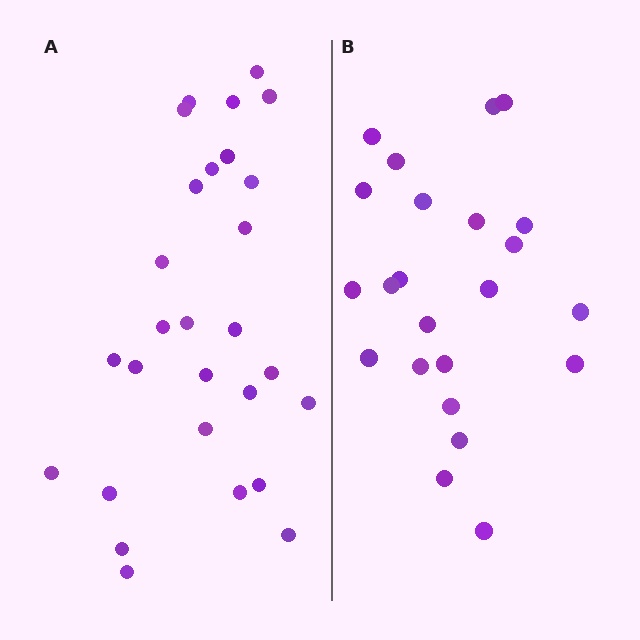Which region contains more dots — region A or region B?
Region A (the left region) has more dots.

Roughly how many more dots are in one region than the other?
Region A has about 5 more dots than region B.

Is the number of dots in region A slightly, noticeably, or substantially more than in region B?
Region A has only slightly more — the two regions are fairly close. The ratio is roughly 1.2 to 1.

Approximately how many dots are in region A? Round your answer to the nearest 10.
About 30 dots. (The exact count is 28, which rounds to 30.)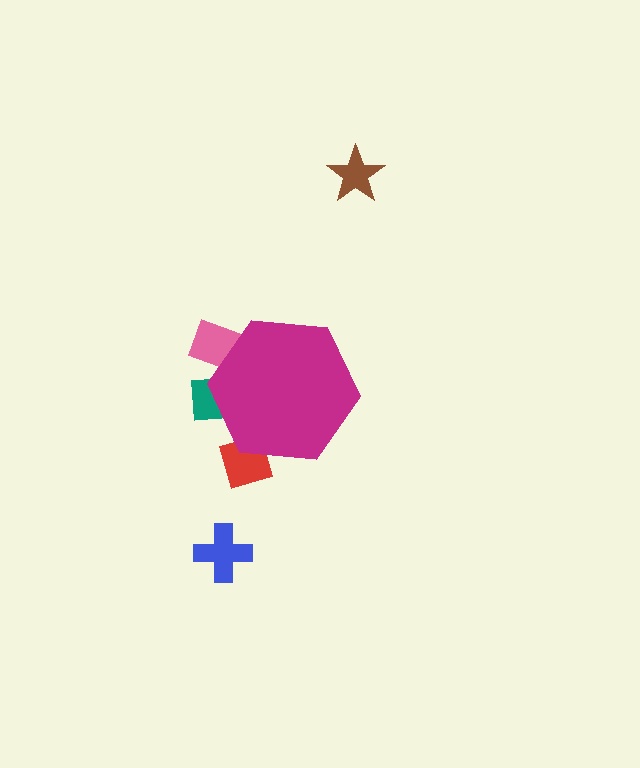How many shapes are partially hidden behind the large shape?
3 shapes are partially hidden.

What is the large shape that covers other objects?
A magenta hexagon.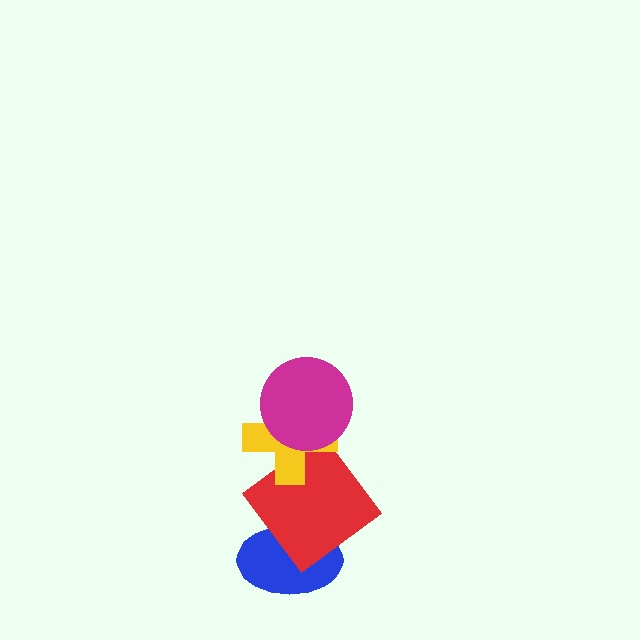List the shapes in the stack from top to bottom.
From top to bottom: the magenta circle, the yellow cross, the red diamond, the blue ellipse.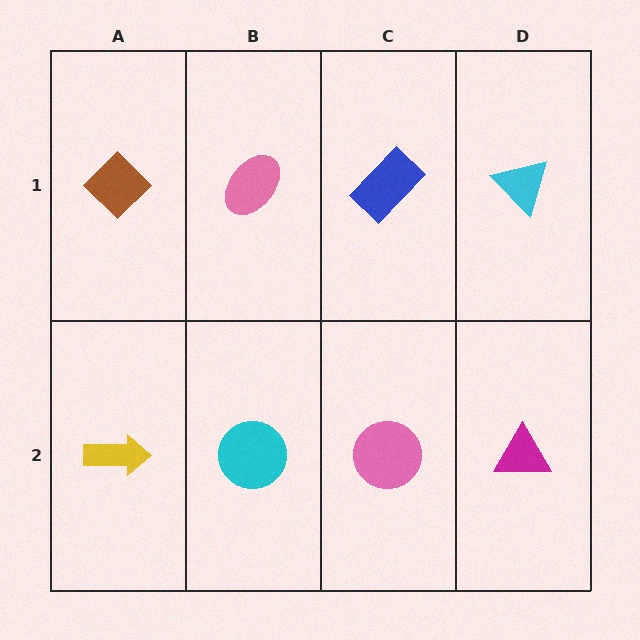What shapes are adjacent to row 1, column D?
A magenta triangle (row 2, column D), a blue rectangle (row 1, column C).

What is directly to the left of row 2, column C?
A cyan circle.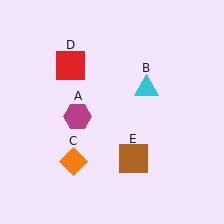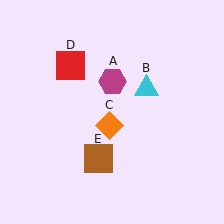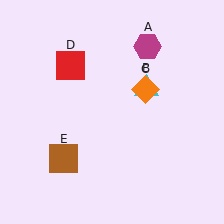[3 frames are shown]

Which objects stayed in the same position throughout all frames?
Cyan triangle (object B) and red square (object D) remained stationary.